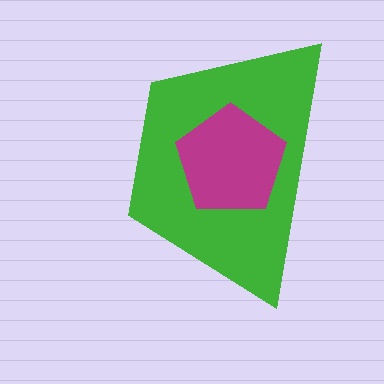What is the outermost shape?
The green trapezoid.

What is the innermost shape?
The magenta pentagon.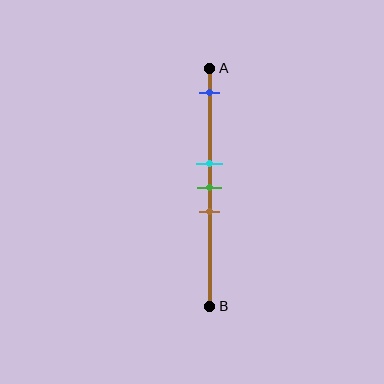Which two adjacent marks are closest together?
The cyan and green marks are the closest adjacent pair.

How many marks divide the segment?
There are 4 marks dividing the segment.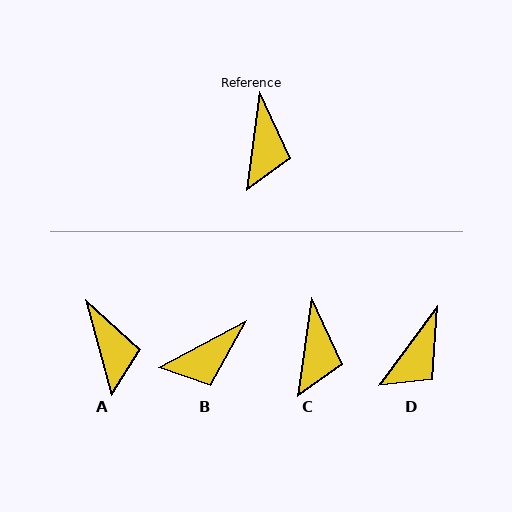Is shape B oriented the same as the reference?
No, it is off by about 54 degrees.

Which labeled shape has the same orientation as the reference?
C.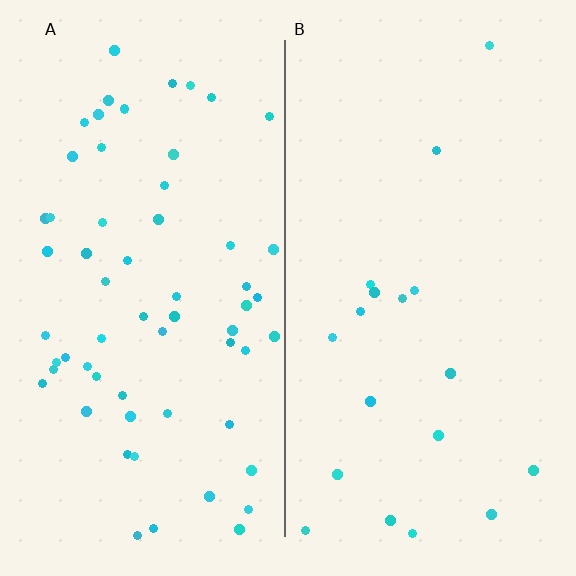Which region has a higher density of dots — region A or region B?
A (the left).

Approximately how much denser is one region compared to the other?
Approximately 3.4× — region A over region B.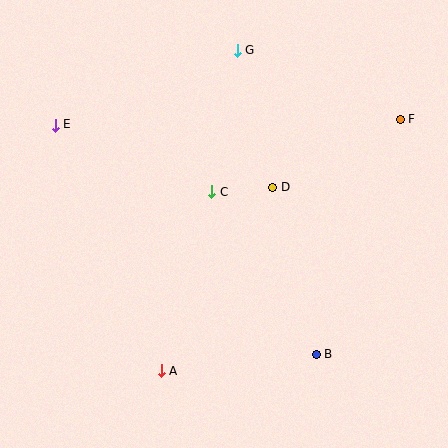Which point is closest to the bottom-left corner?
Point A is closest to the bottom-left corner.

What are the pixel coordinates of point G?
Point G is at (238, 50).